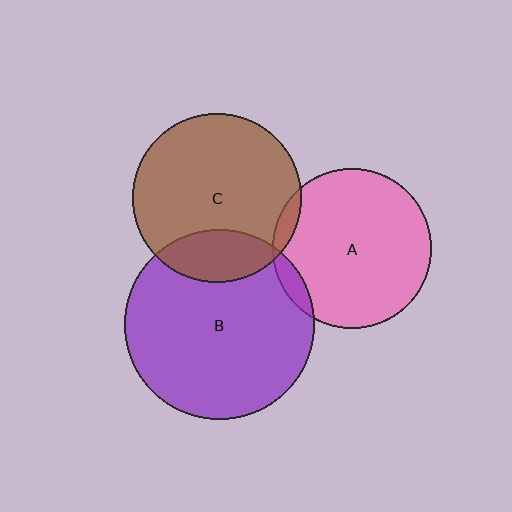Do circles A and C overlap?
Yes.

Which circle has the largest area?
Circle B (purple).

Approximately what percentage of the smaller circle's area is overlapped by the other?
Approximately 5%.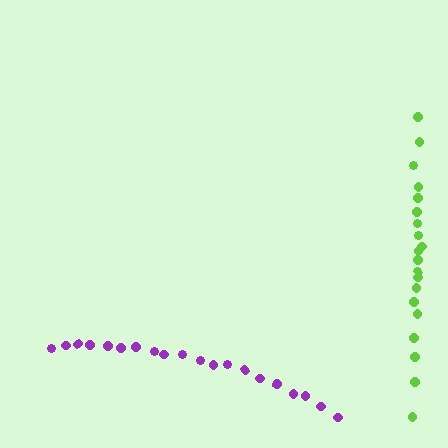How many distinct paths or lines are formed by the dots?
There are 2 distinct paths.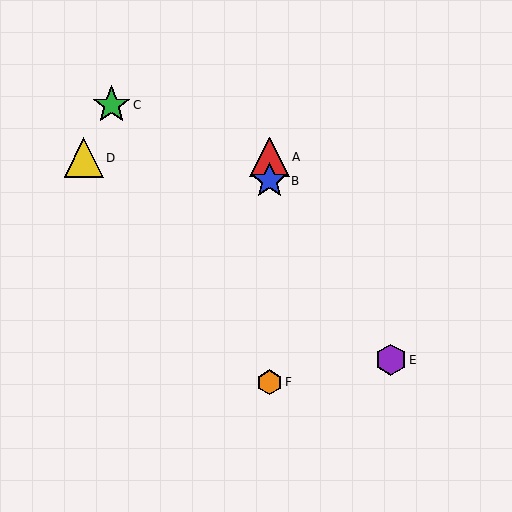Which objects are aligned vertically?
Objects A, B, F are aligned vertically.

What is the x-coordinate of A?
Object A is at x≈269.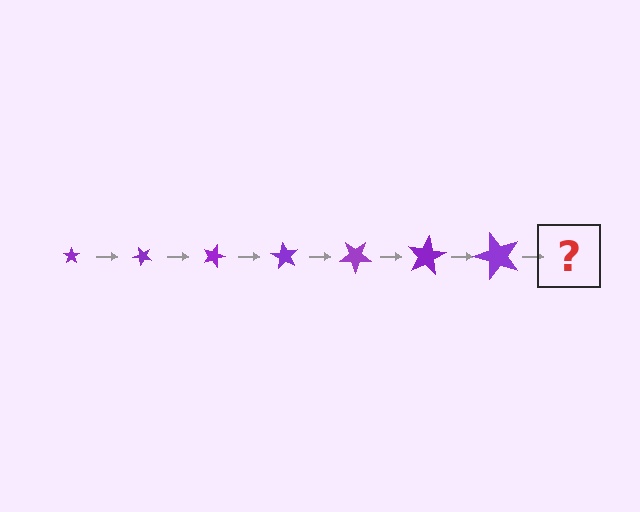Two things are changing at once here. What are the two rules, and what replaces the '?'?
The two rules are that the star grows larger each step and it rotates 45 degrees each step. The '?' should be a star, larger than the previous one and rotated 315 degrees from the start.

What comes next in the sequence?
The next element should be a star, larger than the previous one and rotated 315 degrees from the start.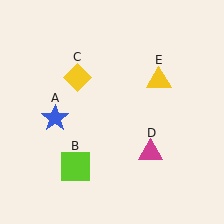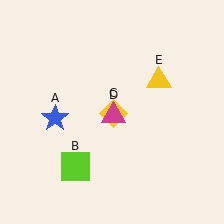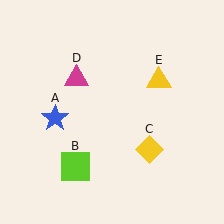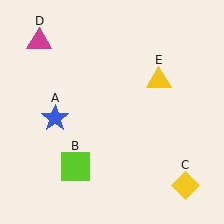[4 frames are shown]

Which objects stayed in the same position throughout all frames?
Blue star (object A) and lime square (object B) and yellow triangle (object E) remained stationary.